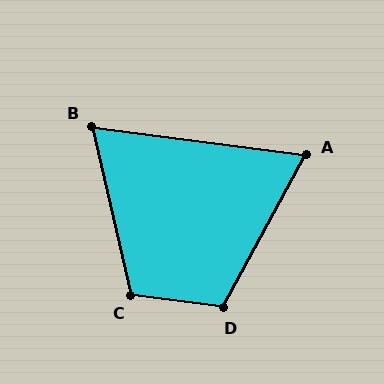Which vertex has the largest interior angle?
C, at approximately 111 degrees.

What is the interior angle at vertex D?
Approximately 111 degrees (obtuse).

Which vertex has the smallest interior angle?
A, at approximately 69 degrees.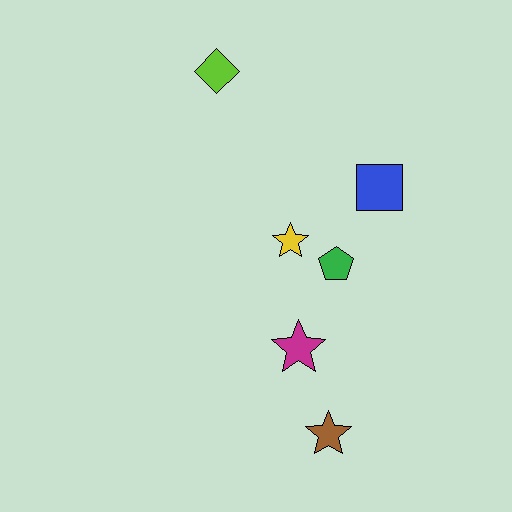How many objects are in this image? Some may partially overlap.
There are 6 objects.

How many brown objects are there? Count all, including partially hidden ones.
There is 1 brown object.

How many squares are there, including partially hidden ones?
There is 1 square.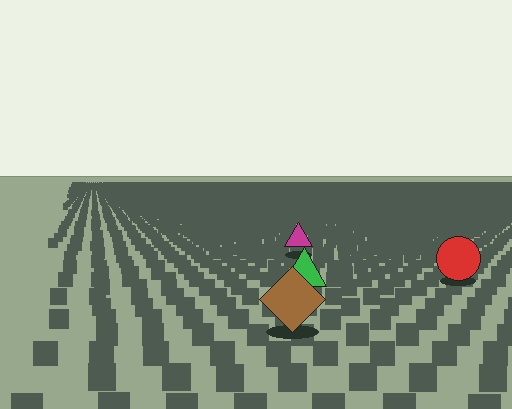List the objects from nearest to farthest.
From nearest to farthest: the brown diamond, the green triangle, the red circle, the magenta triangle.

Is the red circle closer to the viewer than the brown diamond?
No. The brown diamond is closer — you can tell from the texture gradient: the ground texture is coarser near it.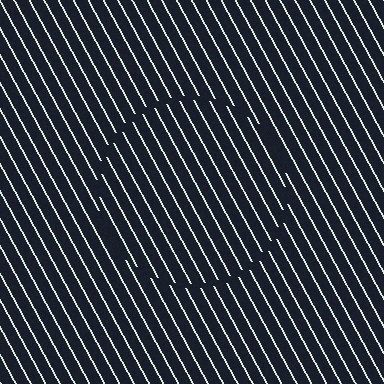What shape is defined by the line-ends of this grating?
An illusory circle. The interior of the shape contains the same grating, shifted by half a period — the contour is defined by the phase discontinuity where line-ends from the inner and outer gratings abut.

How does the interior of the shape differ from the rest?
The interior of the shape contains the same grating, shifted by half a period — the contour is defined by the phase discontinuity where line-ends from the inner and outer gratings abut.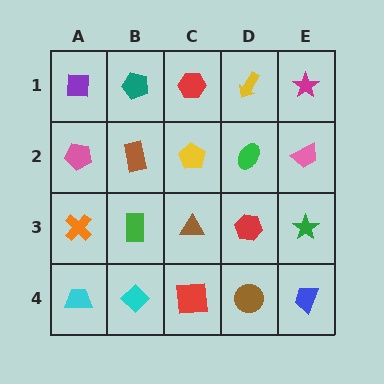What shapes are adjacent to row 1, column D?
A green ellipse (row 2, column D), a red hexagon (row 1, column C), a magenta star (row 1, column E).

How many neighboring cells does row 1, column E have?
2.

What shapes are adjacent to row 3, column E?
A pink trapezoid (row 2, column E), a blue trapezoid (row 4, column E), a red hexagon (row 3, column D).